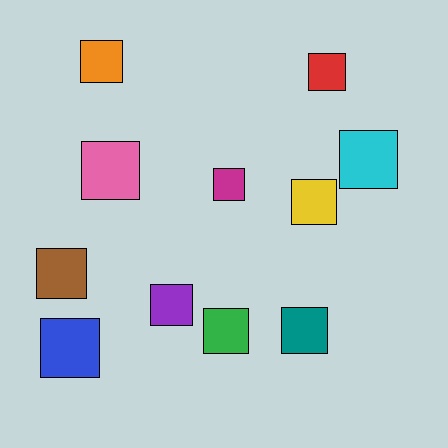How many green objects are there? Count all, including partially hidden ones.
There is 1 green object.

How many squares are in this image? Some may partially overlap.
There are 11 squares.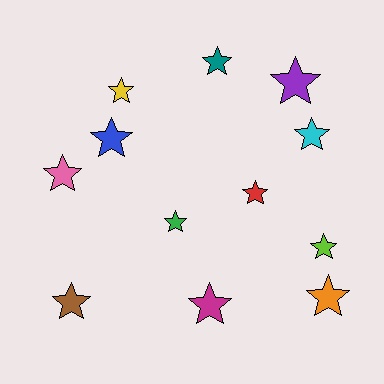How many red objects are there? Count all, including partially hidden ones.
There is 1 red object.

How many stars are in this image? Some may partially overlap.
There are 12 stars.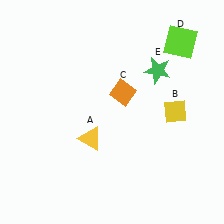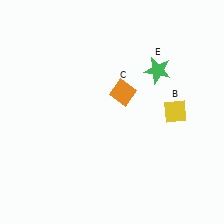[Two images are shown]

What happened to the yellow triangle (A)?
The yellow triangle (A) was removed in Image 2. It was in the bottom-left area of Image 1.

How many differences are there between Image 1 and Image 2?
There are 2 differences between the two images.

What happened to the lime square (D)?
The lime square (D) was removed in Image 2. It was in the top-right area of Image 1.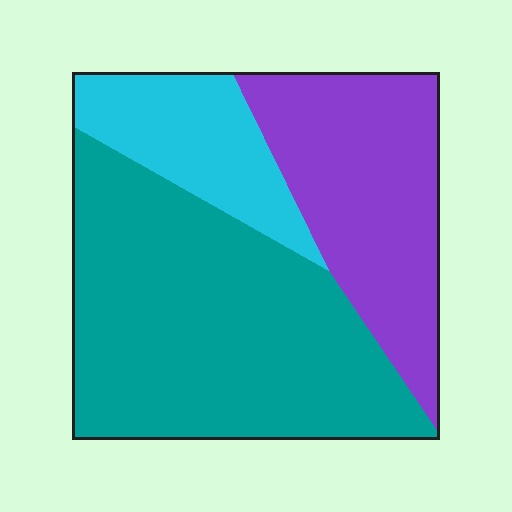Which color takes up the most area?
Teal, at roughly 55%.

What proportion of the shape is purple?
Purple covers 30% of the shape.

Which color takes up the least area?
Cyan, at roughly 15%.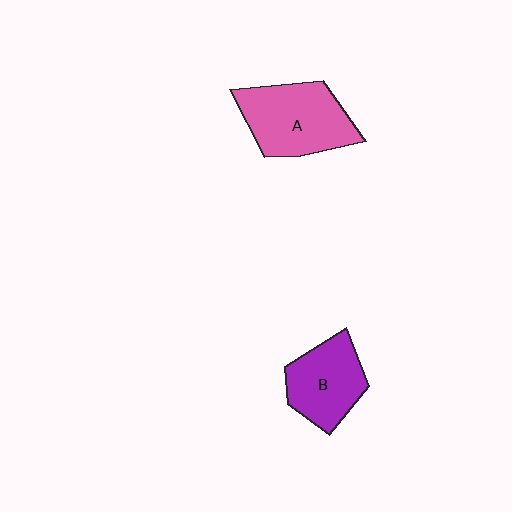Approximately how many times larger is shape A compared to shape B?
Approximately 1.3 times.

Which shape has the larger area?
Shape A (pink).